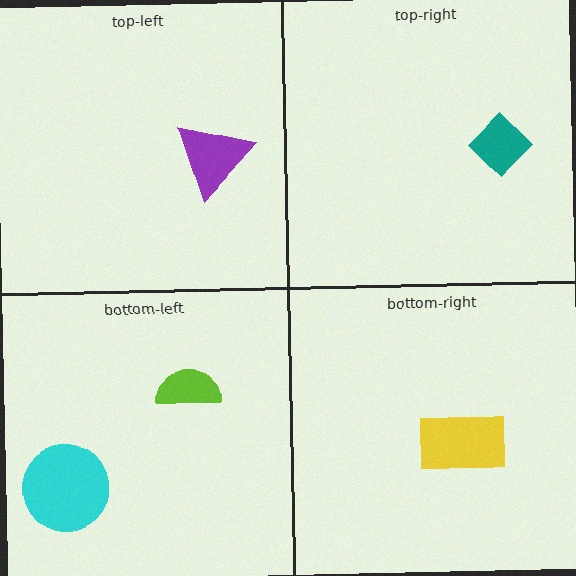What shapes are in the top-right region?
The teal diamond.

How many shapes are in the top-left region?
1.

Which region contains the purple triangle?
The top-left region.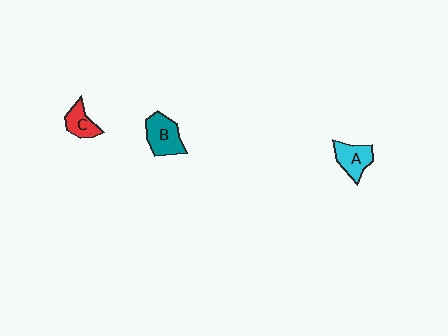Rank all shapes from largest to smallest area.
From largest to smallest: B (teal), A (cyan), C (red).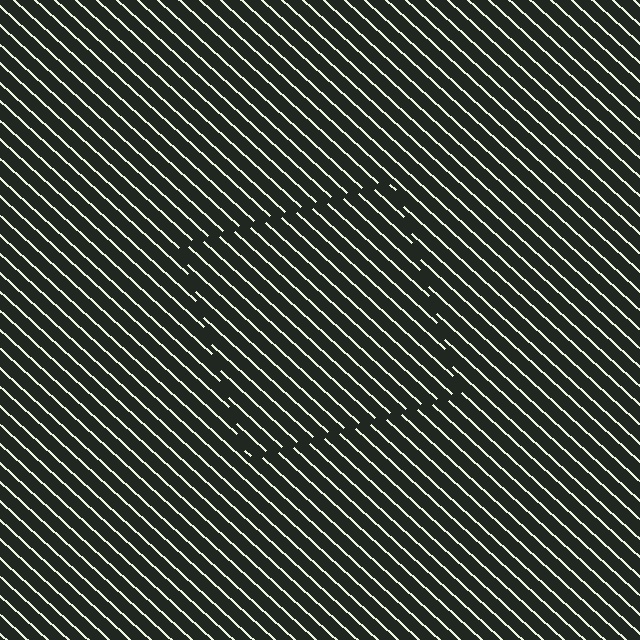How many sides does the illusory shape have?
4 sides — the line-ends trace a square.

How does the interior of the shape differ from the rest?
The interior of the shape contains the same grating, shifted by half a period — the contour is defined by the phase discontinuity where line-ends from the inner and outer gratings abut.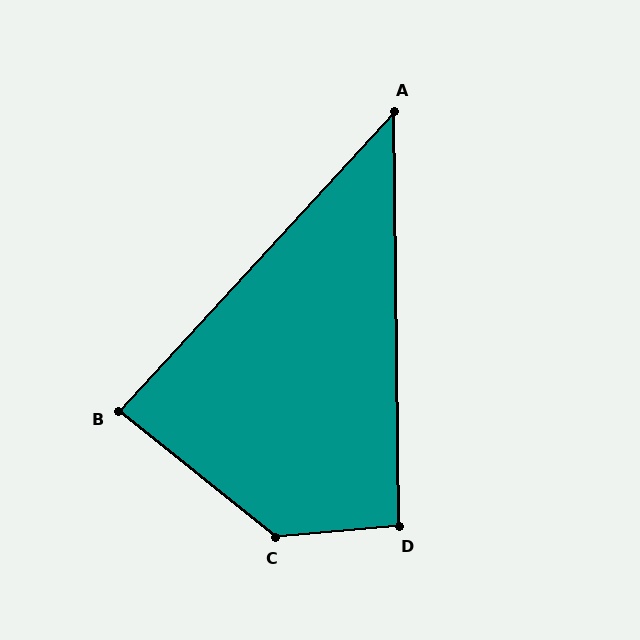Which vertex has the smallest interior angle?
A, at approximately 43 degrees.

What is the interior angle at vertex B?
Approximately 86 degrees (approximately right).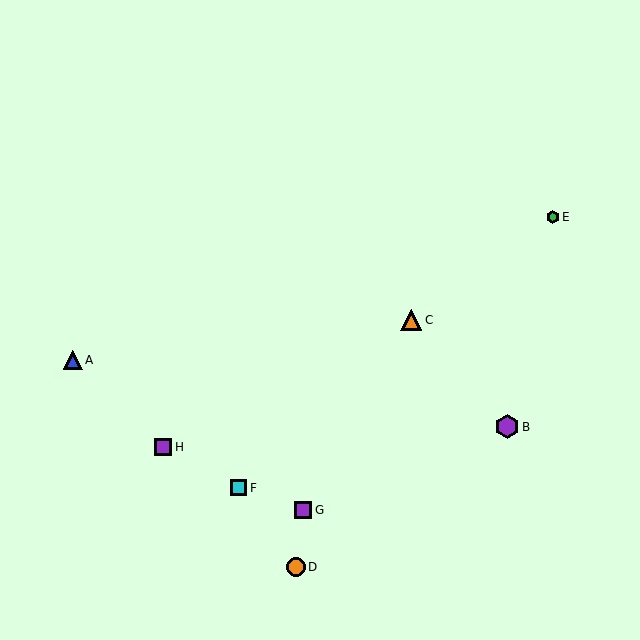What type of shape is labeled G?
Shape G is a purple square.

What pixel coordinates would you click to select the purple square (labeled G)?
Click at (303, 510) to select the purple square G.